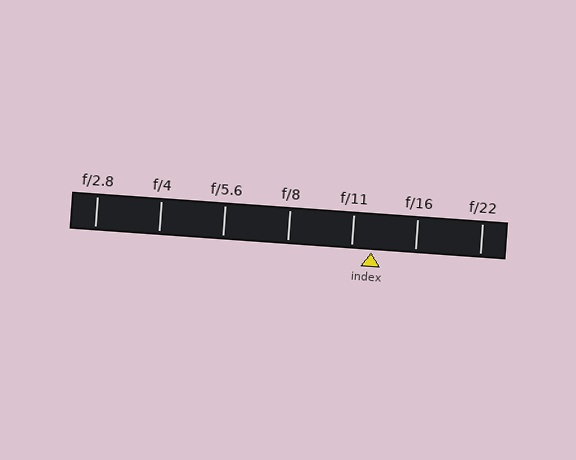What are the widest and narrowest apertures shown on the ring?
The widest aperture shown is f/2.8 and the narrowest is f/22.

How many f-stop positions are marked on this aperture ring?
There are 7 f-stop positions marked.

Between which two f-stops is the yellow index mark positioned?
The index mark is between f/11 and f/16.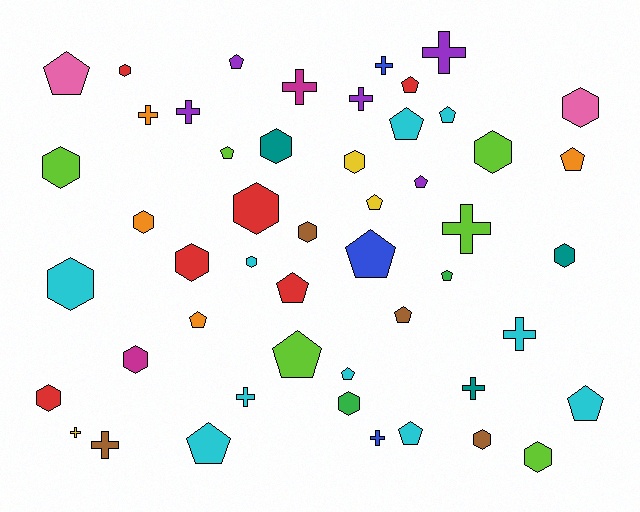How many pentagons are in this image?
There are 19 pentagons.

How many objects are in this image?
There are 50 objects.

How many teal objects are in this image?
There are 3 teal objects.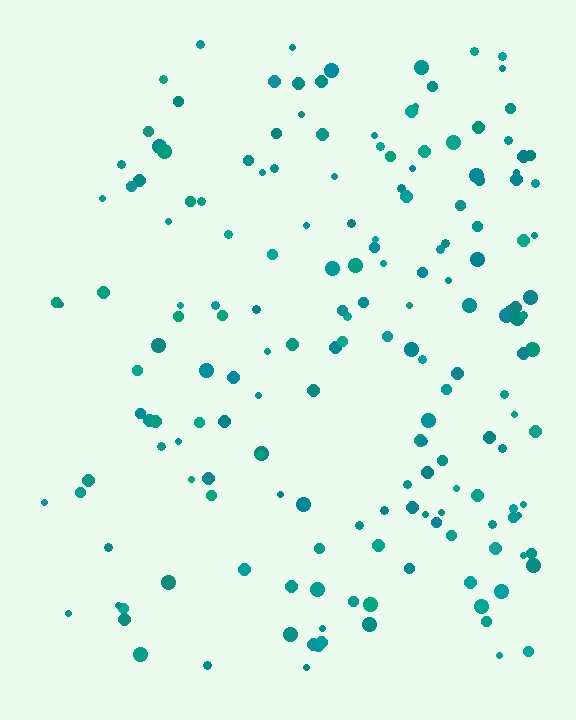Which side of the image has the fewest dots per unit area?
The left.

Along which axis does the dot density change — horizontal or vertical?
Horizontal.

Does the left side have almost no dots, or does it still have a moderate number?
Still a moderate number, just noticeably fewer than the right.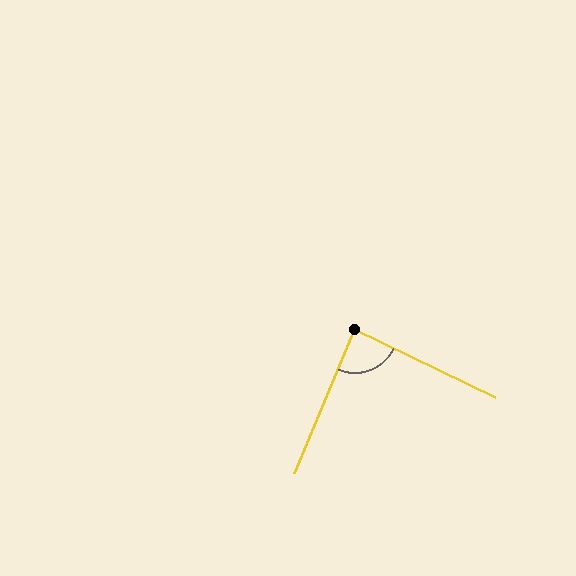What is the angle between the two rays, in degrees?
Approximately 87 degrees.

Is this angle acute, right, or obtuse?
It is approximately a right angle.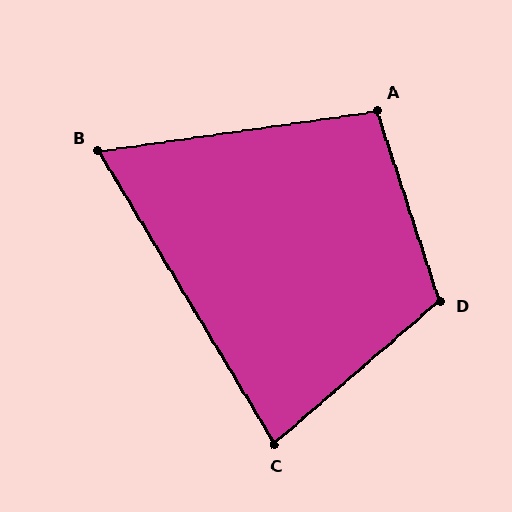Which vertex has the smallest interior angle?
B, at approximately 67 degrees.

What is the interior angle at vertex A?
Approximately 100 degrees (obtuse).